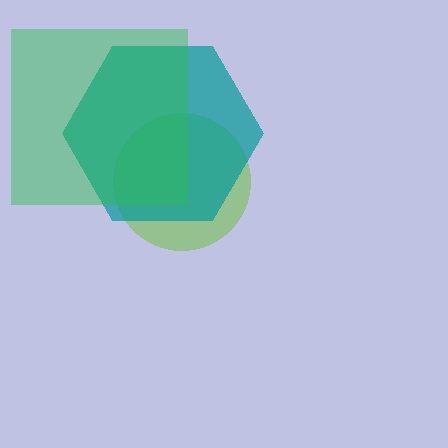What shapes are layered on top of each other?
The layered shapes are: a lime circle, a teal hexagon, a green square.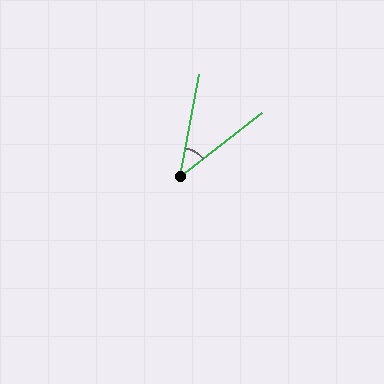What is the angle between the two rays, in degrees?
Approximately 42 degrees.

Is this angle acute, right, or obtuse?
It is acute.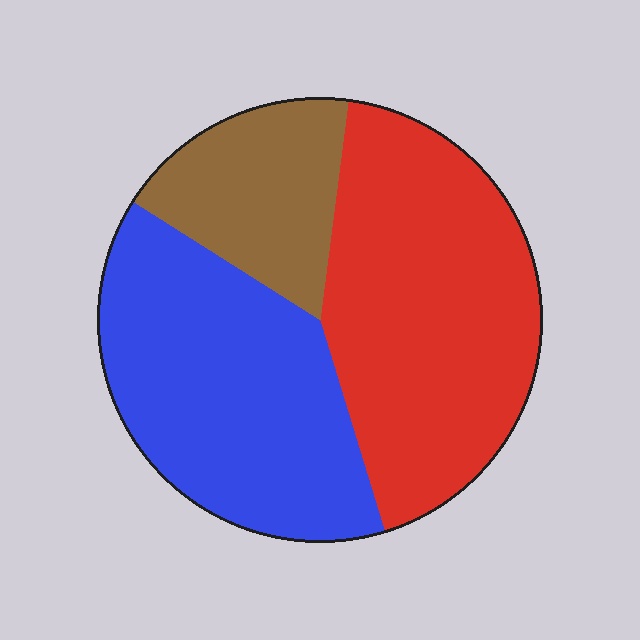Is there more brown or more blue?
Blue.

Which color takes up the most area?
Red, at roughly 45%.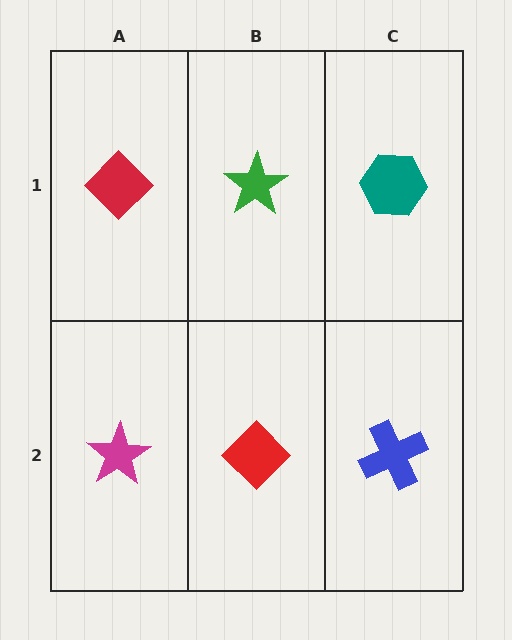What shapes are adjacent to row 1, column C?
A blue cross (row 2, column C), a green star (row 1, column B).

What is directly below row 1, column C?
A blue cross.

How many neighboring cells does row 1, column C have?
2.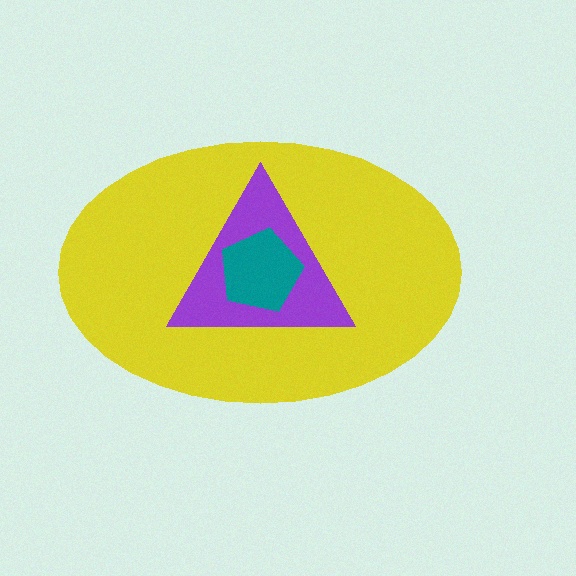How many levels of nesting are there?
3.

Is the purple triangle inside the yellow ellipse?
Yes.